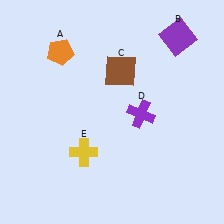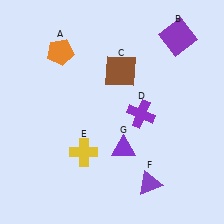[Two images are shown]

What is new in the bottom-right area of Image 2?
A purple triangle (G) was added in the bottom-right area of Image 2.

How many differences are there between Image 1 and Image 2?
There are 2 differences between the two images.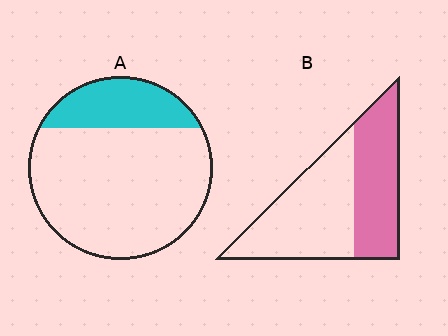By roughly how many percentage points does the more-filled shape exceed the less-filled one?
By roughly 20 percentage points (B over A).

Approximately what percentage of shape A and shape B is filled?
A is approximately 25% and B is approximately 45%.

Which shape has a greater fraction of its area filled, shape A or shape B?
Shape B.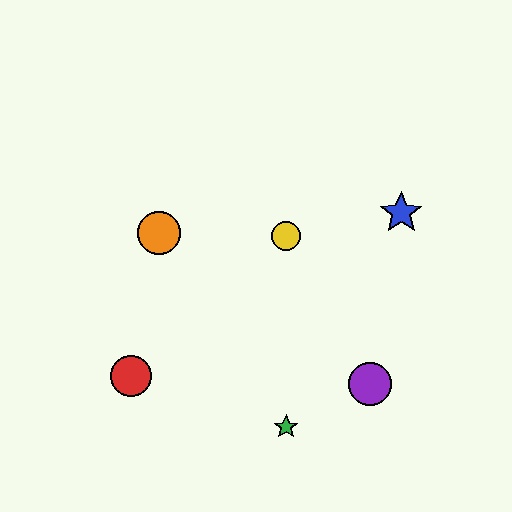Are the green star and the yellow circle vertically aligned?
Yes, both are at x≈286.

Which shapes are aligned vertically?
The green star, the yellow circle are aligned vertically.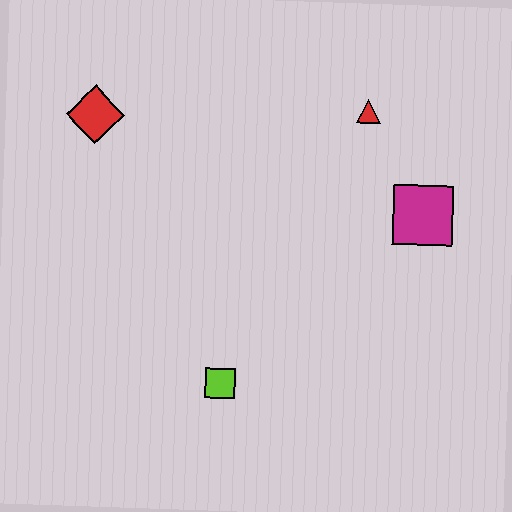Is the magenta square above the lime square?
Yes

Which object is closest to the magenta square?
The red triangle is closest to the magenta square.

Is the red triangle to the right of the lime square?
Yes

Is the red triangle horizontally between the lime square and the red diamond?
No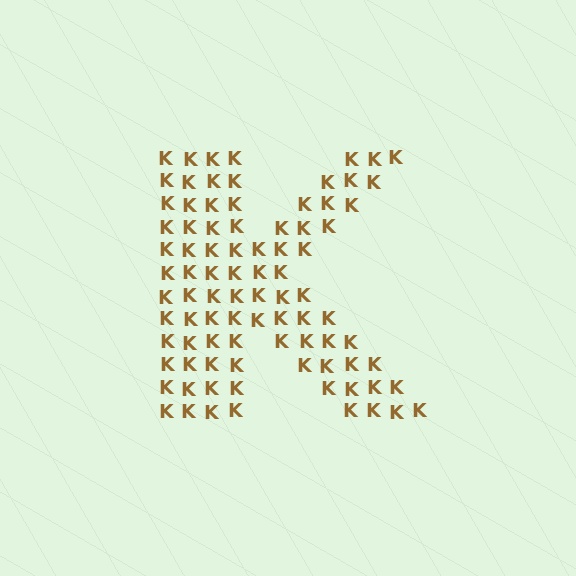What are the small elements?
The small elements are letter K's.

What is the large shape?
The large shape is the letter K.